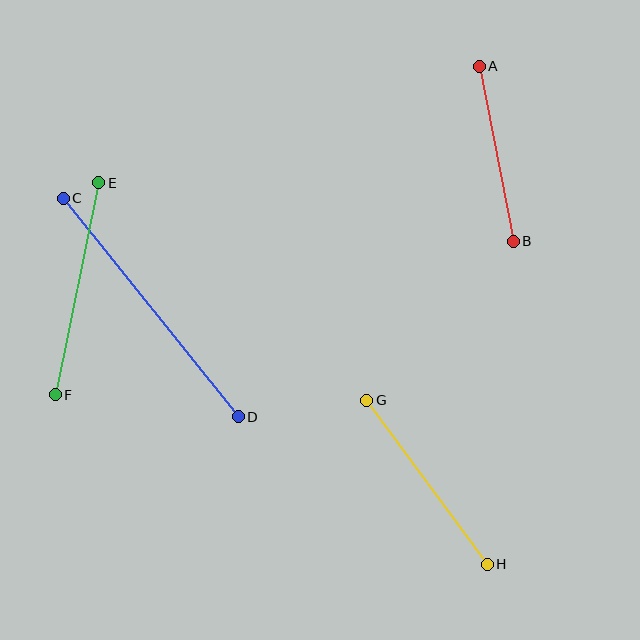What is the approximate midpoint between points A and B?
The midpoint is at approximately (496, 154) pixels.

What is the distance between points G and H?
The distance is approximately 204 pixels.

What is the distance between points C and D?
The distance is approximately 280 pixels.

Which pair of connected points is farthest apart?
Points C and D are farthest apart.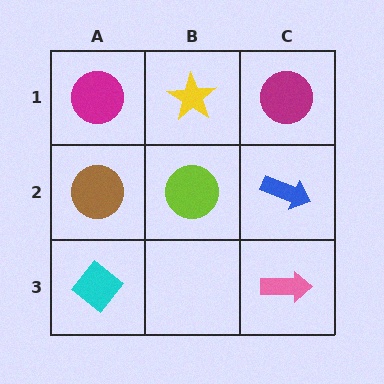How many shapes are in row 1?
3 shapes.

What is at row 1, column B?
A yellow star.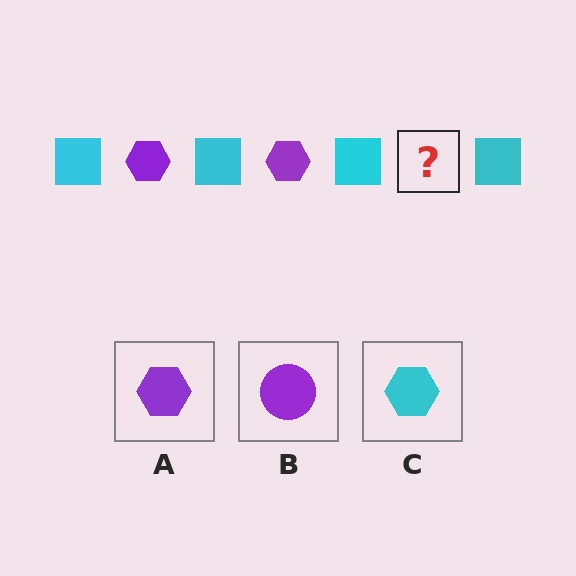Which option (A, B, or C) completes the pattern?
A.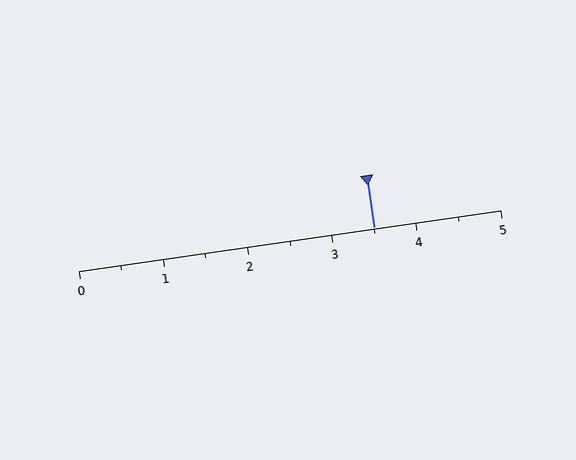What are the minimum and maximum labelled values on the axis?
The axis runs from 0 to 5.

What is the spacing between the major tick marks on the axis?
The major ticks are spaced 1 apart.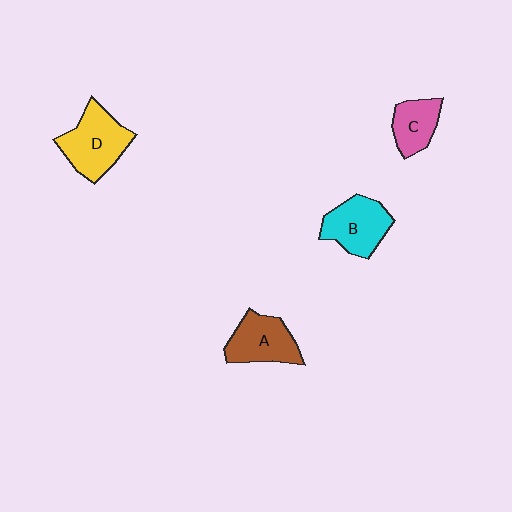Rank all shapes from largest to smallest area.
From largest to smallest: D (yellow), B (cyan), A (brown), C (pink).